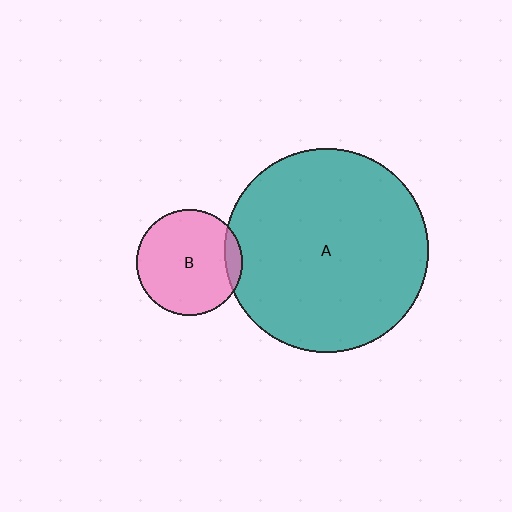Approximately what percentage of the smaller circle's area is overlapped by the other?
Approximately 10%.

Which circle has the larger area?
Circle A (teal).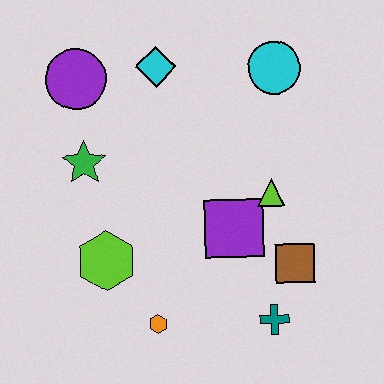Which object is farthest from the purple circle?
The teal cross is farthest from the purple circle.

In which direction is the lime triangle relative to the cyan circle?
The lime triangle is below the cyan circle.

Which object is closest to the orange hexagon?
The lime hexagon is closest to the orange hexagon.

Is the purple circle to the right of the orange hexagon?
No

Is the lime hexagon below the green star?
Yes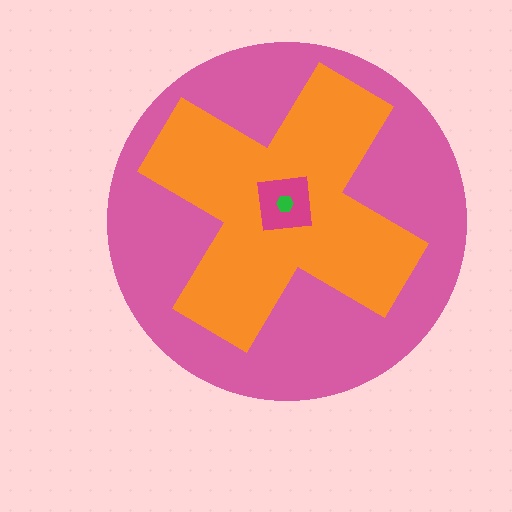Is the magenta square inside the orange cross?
Yes.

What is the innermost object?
The green hexagon.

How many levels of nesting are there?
4.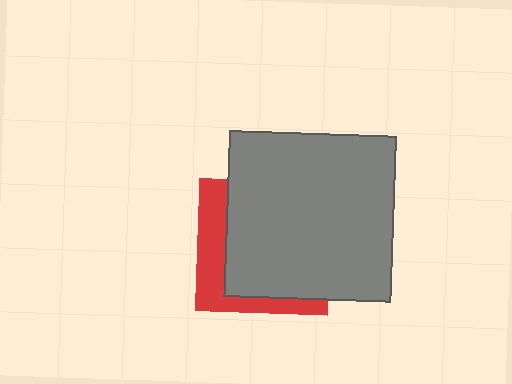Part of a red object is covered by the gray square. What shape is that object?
It is a square.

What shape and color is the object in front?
The object in front is a gray square.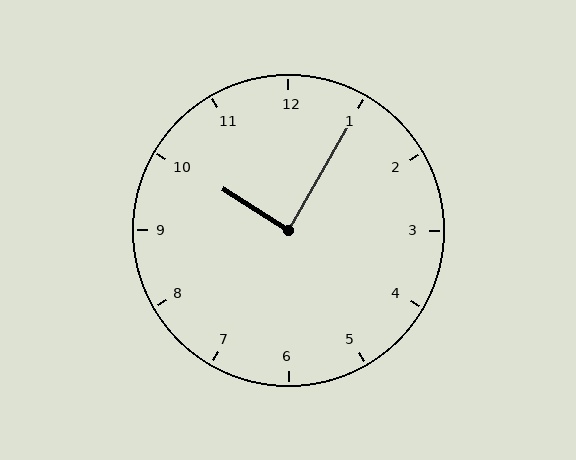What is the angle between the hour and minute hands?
Approximately 88 degrees.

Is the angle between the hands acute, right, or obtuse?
It is right.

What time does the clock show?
10:05.